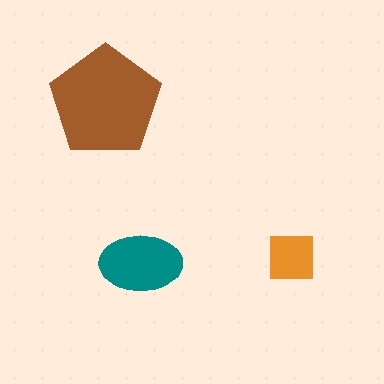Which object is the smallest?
The orange square.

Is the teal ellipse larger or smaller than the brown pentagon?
Smaller.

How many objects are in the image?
There are 3 objects in the image.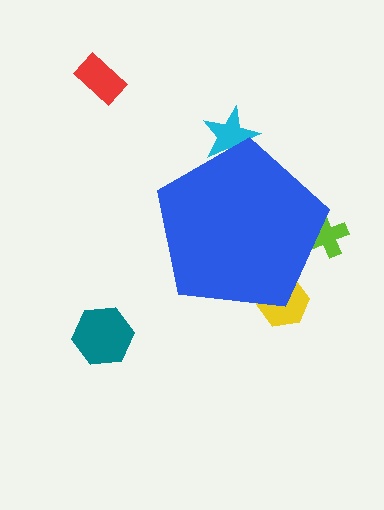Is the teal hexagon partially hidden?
No, the teal hexagon is fully visible.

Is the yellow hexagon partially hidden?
Yes, the yellow hexagon is partially hidden behind the blue pentagon.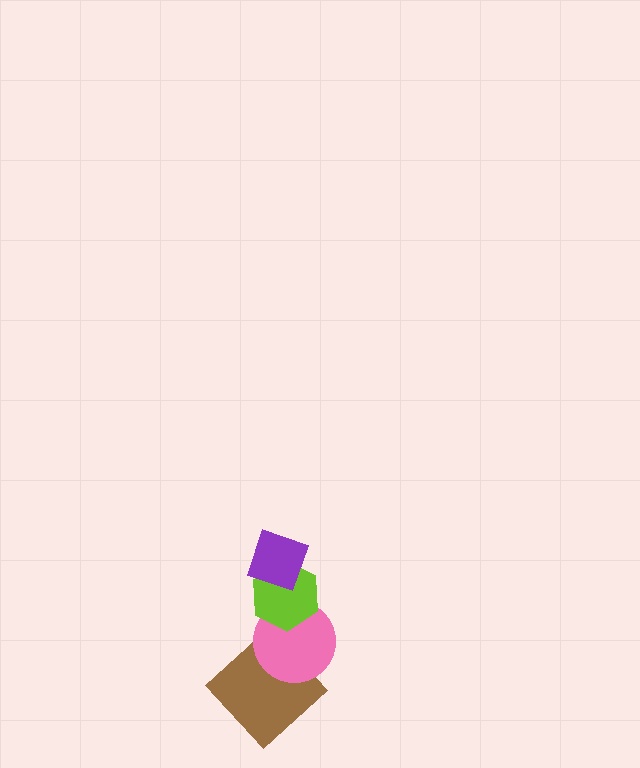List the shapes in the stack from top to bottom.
From top to bottom: the purple diamond, the lime hexagon, the pink circle, the brown diamond.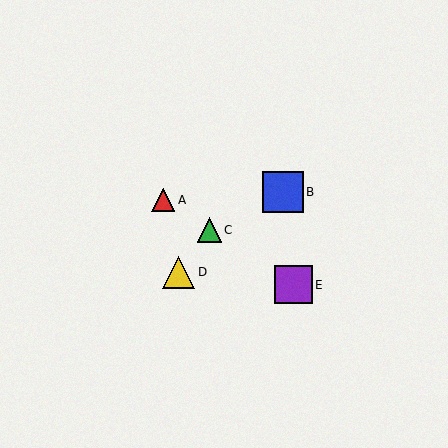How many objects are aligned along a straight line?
3 objects (A, C, E) are aligned along a straight line.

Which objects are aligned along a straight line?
Objects A, C, E are aligned along a straight line.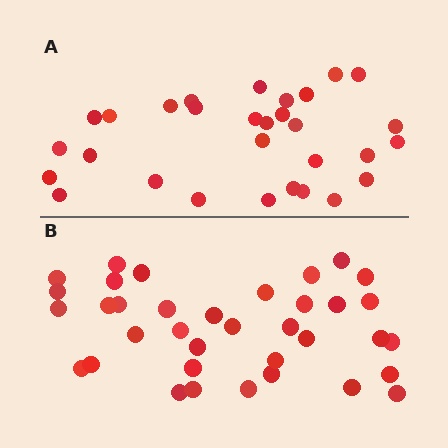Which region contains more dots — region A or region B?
Region B (the bottom region) has more dots.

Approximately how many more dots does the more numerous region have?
Region B has about 6 more dots than region A.